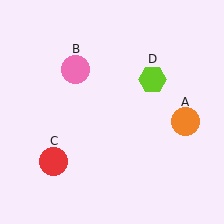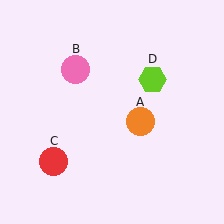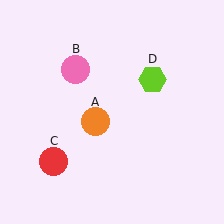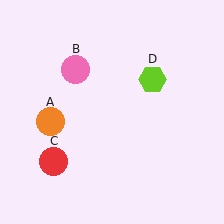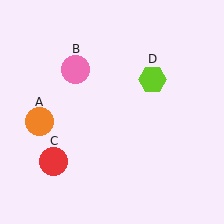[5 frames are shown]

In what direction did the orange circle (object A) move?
The orange circle (object A) moved left.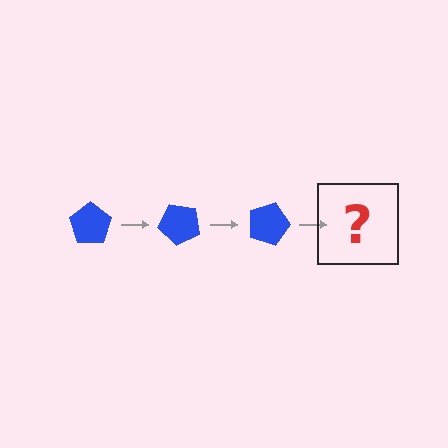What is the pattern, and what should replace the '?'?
The pattern is that the pentagon rotates 45 degrees each step. The '?' should be a blue pentagon rotated 135 degrees.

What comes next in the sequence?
The next element should be a blue pentagon rotated 135 degrees.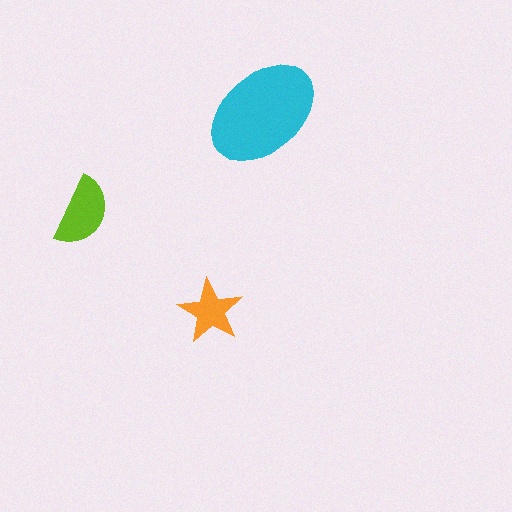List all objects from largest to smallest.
The cyan ellipse, the lime semicircle, the orange star.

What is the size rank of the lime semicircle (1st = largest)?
2nd.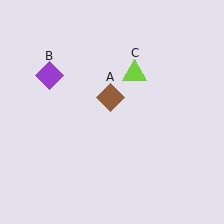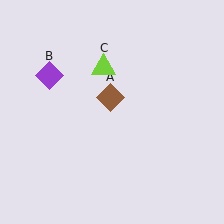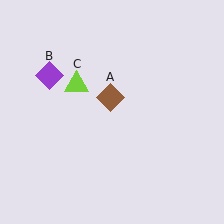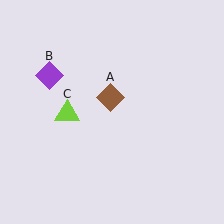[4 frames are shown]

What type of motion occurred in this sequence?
The lime triangle (object C) rotated counterclockwise around the center of the scene.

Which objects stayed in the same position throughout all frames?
Brown diamond (object A) and purple diamond (object B) remained stationary.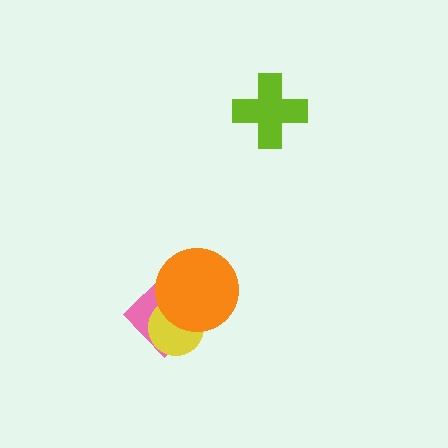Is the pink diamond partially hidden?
Yes, it is partially covered by another shape.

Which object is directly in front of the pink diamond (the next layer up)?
The yellow circle is directly in front of the pink diamond.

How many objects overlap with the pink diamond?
2 objects overlap with the pink diamond.